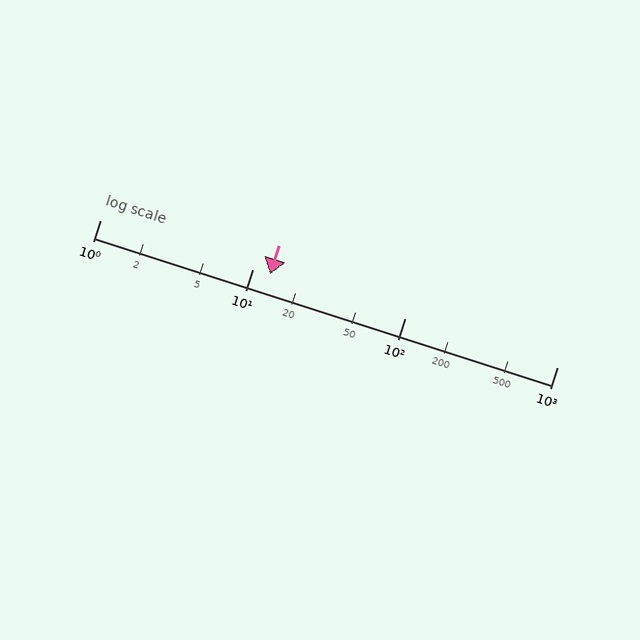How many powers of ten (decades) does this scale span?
The scale spans 3 decades, from 1 to 1000.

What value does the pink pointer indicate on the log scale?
The pointer indicates approximately 13.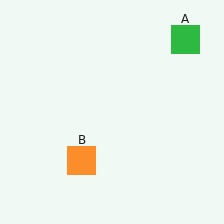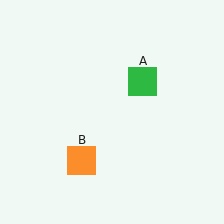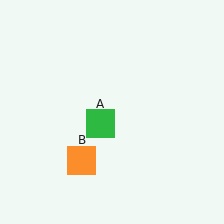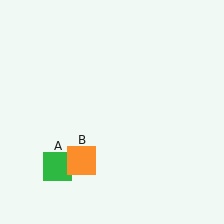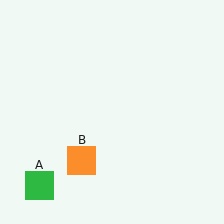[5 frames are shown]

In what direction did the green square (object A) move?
The green square (object A) moved down and to the left.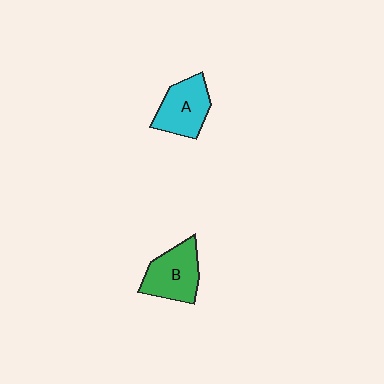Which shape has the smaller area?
Shape A (cyan).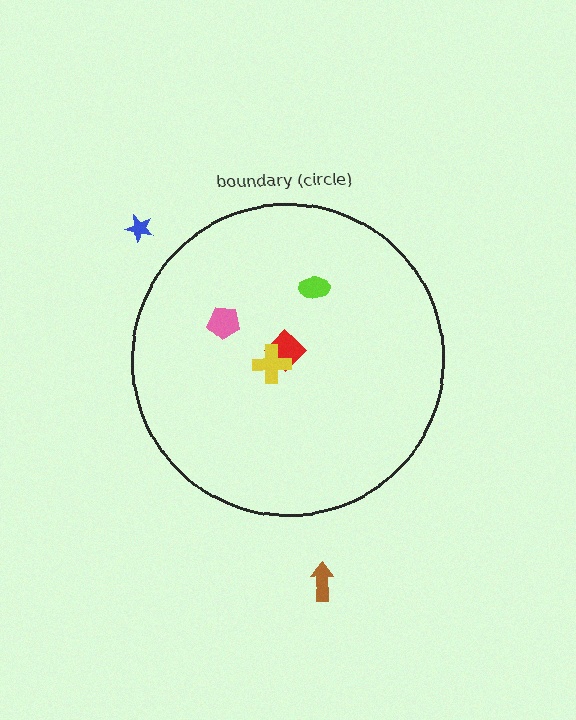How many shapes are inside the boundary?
4 inside, 2 outside.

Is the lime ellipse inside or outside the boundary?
Inside.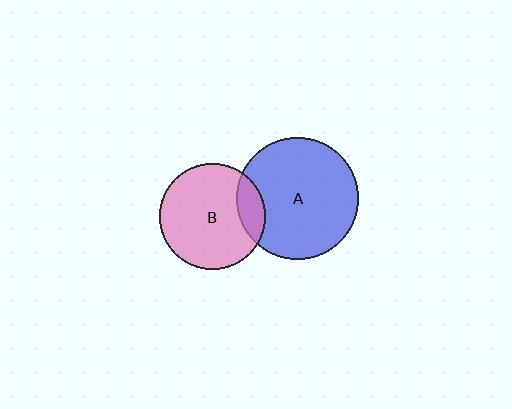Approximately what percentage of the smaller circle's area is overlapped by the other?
Approximately 15%.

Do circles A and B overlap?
Yes.